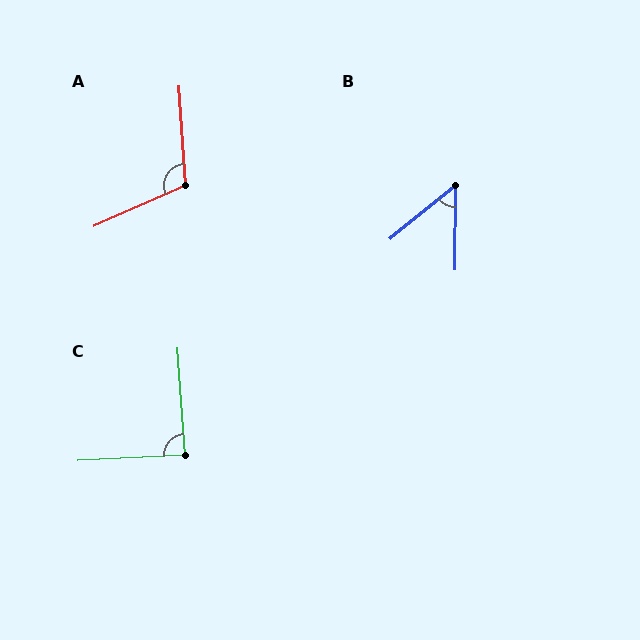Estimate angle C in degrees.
Approximately 89 degrees.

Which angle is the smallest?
B, at approximately 51 degrees.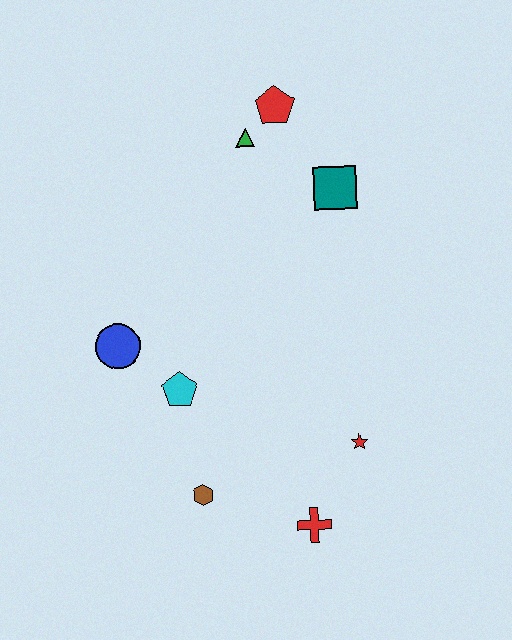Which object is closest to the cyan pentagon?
The blue circle is closest to the cyan pentagon.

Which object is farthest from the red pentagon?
The red cross is farthest from the red pentagon.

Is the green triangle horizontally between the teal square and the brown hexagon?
Yes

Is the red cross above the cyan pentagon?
No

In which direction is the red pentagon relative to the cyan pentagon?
The red pentagon is above the cyan pentagon.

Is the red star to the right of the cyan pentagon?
Yes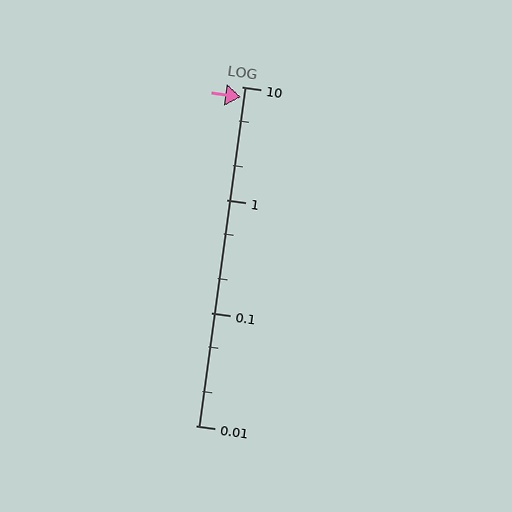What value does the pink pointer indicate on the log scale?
The pointer indicates approximately 8.1.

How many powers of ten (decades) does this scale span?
The scale spans 3 decades, from 0.01 to 10.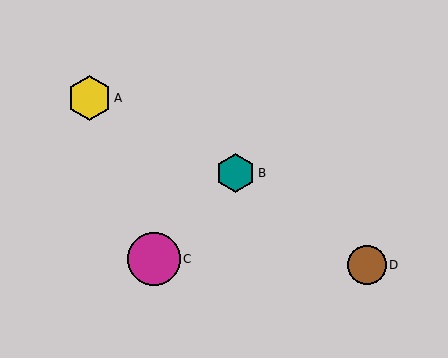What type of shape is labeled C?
Shape C is a magenta circle.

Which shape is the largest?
The magenta circle (labeled C) is the largest.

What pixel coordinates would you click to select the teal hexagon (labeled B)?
Click at (235, 173) to select the teal hexagon B.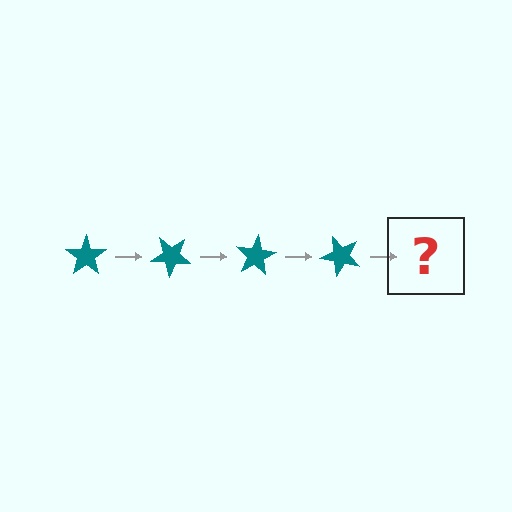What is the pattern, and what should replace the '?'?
The pattern is that the star rotates 40 degrees each step. The '?' should be a teal star rotated 160 degrees.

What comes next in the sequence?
The next element should be a teal star rotated 160 degrees.